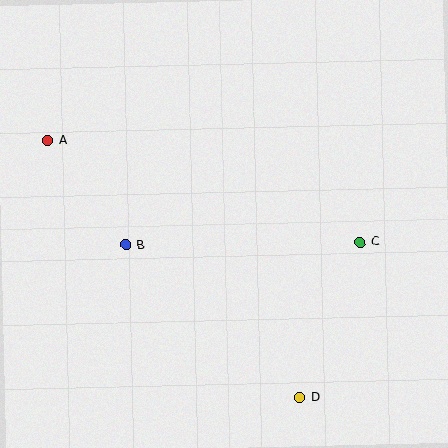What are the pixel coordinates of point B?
Point B is at (126, 245).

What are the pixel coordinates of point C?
Point C is at (360, 242).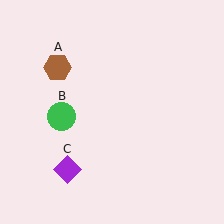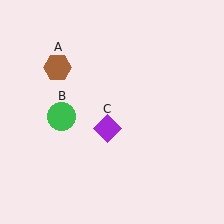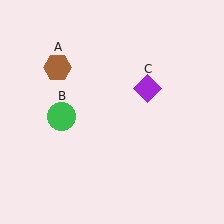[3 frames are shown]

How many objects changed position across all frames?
1 object changed position: purple diamond (object C).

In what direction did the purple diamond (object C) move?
The purple diamond (object C) moved up and to the right.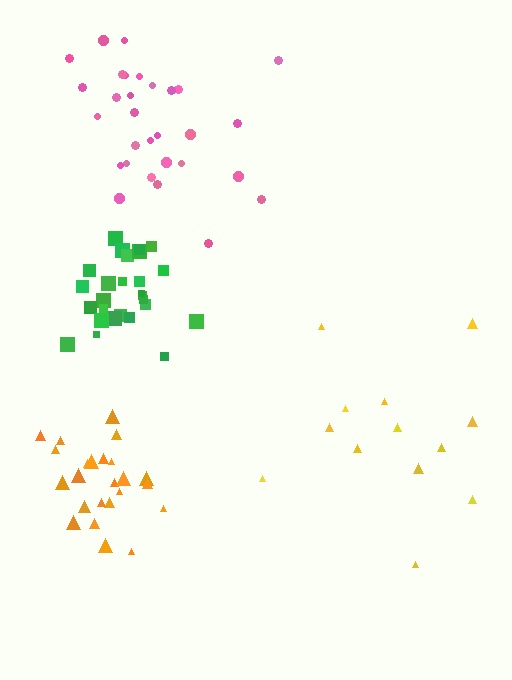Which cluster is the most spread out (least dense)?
Yellow.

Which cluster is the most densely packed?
Green.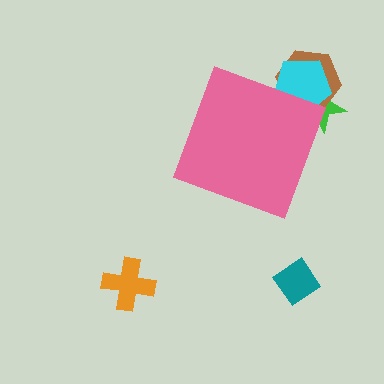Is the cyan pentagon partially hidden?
Yes, the cyan pentagon is partially hidden behind the pink diamond.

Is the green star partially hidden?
Yes, the green star is partially hidden behind the pink diamond.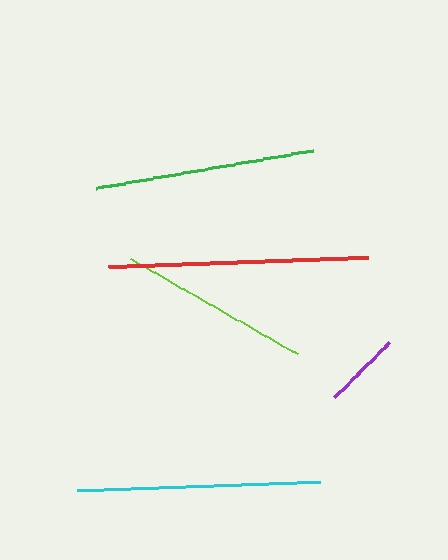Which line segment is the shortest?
The purple line is the shortest at approximately 77 pixels.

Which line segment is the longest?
The red line is the longest at approximately 260 pixels.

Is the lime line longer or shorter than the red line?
The red line is longer than the lime line.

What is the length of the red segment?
The red segment is approximately 260 pixels long.